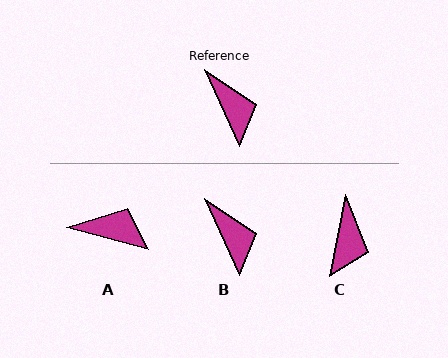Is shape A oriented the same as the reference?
No, it is off by about 50 degrees.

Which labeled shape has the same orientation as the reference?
B.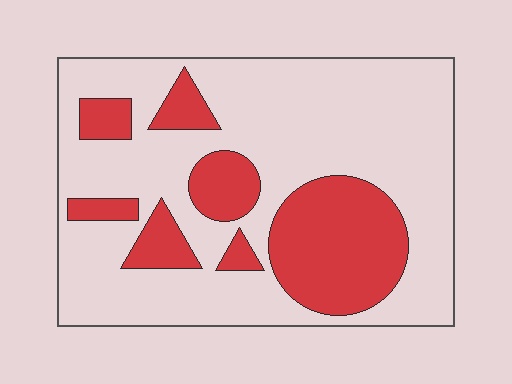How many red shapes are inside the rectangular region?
7.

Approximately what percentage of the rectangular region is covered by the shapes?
Approximately 30%.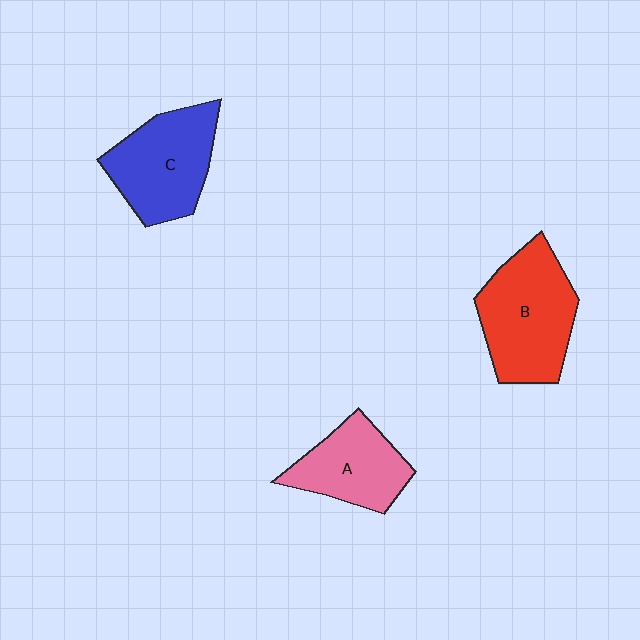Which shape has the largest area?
Shape B (red).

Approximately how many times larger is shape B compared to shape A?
Approximately 1.4 times.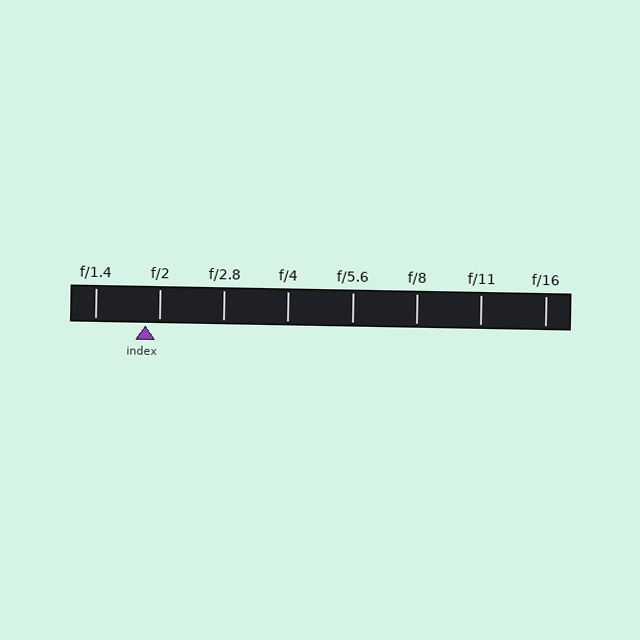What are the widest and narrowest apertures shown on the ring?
The widest aperture shown is f/1.4 and the narrowest is f/16.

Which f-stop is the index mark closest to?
The index mark is closest to f/2.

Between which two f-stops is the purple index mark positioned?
The index mark is between f/1.4 and f/2.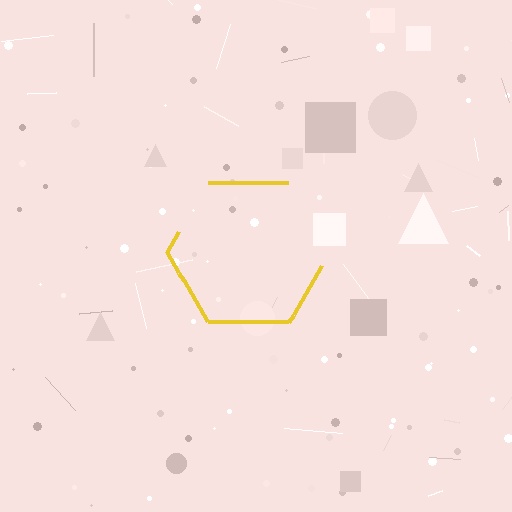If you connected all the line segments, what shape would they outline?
They would outline a hexagon.